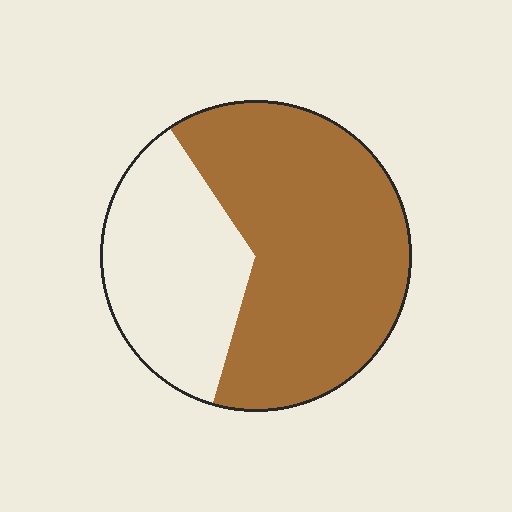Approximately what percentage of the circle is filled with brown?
Approximately 65%.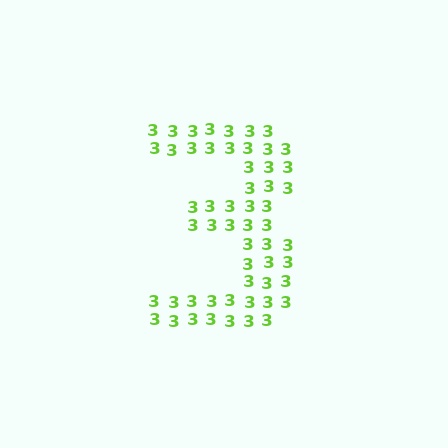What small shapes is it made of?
It is made of small digit 3's.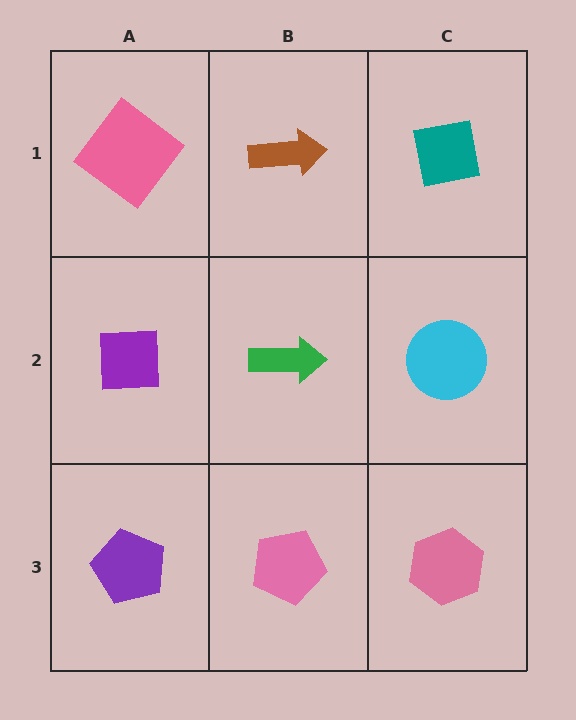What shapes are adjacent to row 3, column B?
A green arrow (row 2, column B), a purple pentagon (row 3, column A), a pink hexagon (row 3, column C).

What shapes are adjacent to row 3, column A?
A purple square (row 2, column A), a pink pentagon (row 3, column B).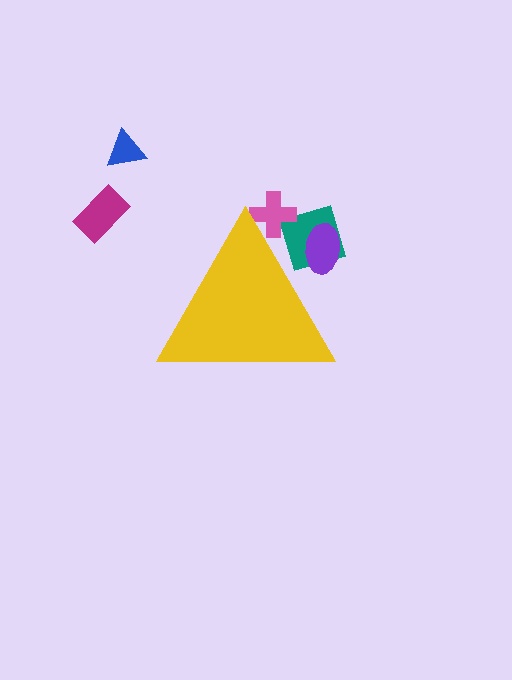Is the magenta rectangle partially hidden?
No, the magenta rectangle is fully visible.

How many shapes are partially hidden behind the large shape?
3 shapes are partially hidden.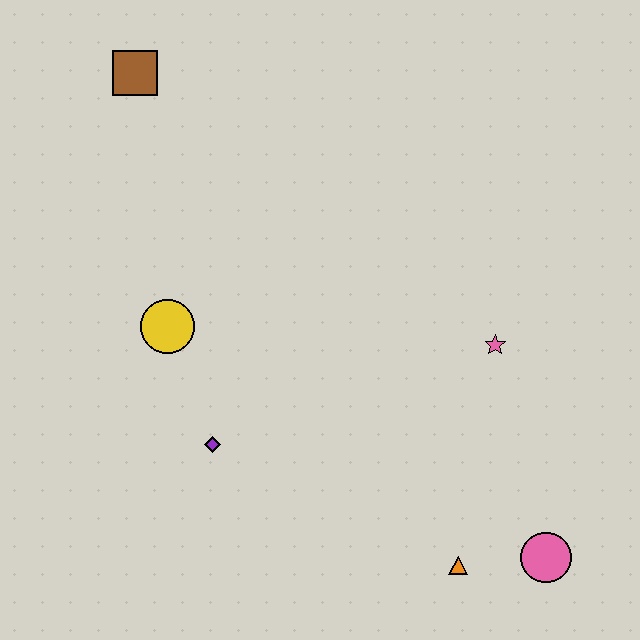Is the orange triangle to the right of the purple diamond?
Yes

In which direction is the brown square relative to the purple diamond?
The brown square is above the purple diamond.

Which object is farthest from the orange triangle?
The brown square is farthest from the orange triangle.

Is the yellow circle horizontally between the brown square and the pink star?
Yes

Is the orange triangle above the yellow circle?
No